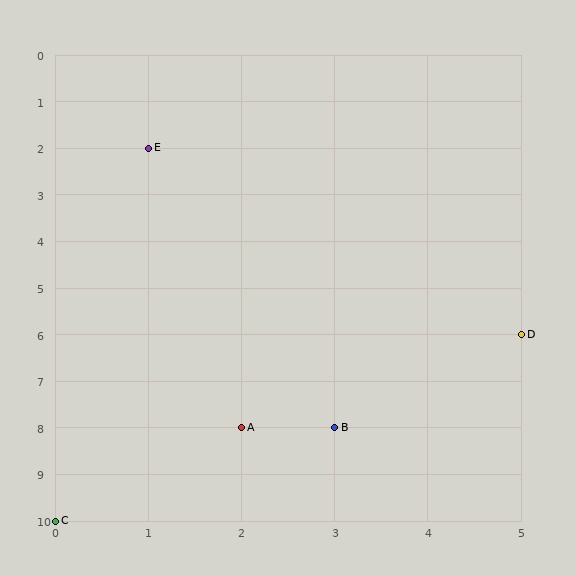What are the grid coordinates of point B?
Point B is at grid coordinates (3, 8).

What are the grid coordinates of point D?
Point D is at grid coordinates (5, 6).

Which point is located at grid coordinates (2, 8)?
Point A is at (2, 8).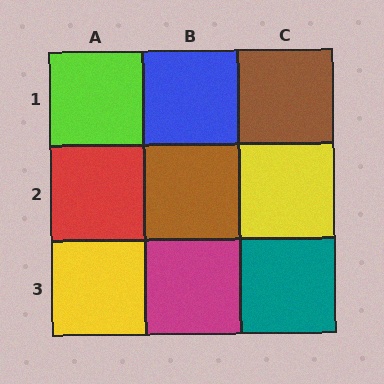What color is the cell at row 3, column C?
Teal.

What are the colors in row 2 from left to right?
Red, brown, yellow.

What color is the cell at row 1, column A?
Lime.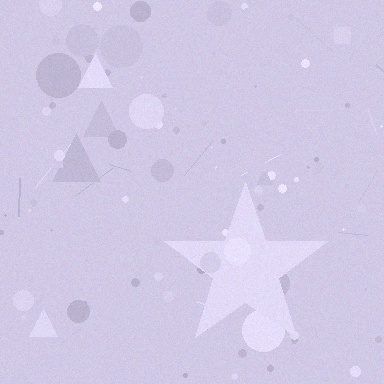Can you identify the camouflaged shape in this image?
The camouflaged shape is a star.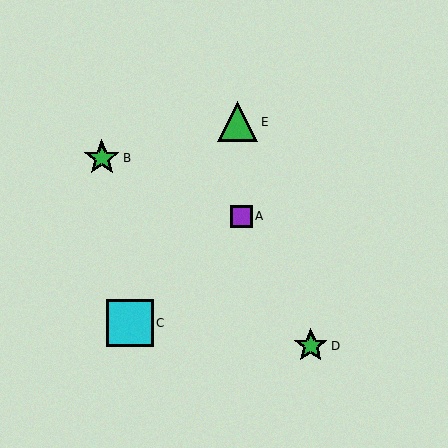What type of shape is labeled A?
Shape A is a purple square.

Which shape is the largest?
The cyan square (labeled C) is the largest.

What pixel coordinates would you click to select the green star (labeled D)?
Click at (311, 346) to select the green star D.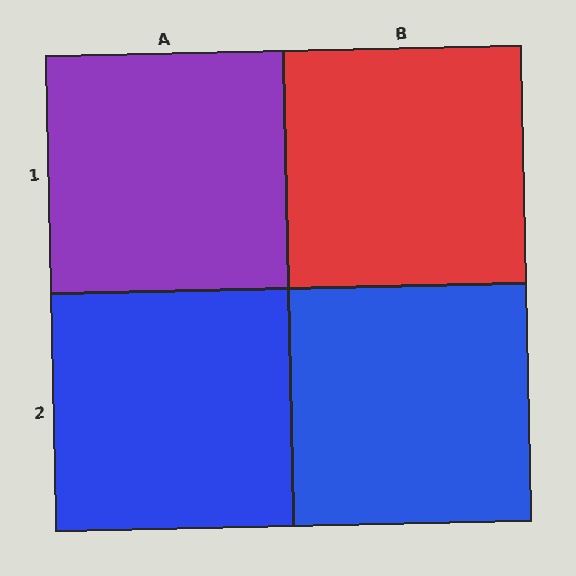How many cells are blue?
2 cells are blue.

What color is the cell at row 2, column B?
Blue.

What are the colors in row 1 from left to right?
Purple, red.